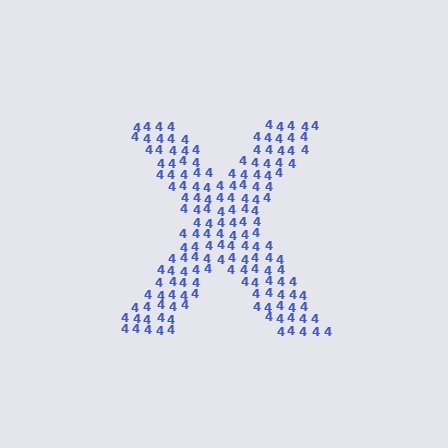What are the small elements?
The small elements are digit 4's.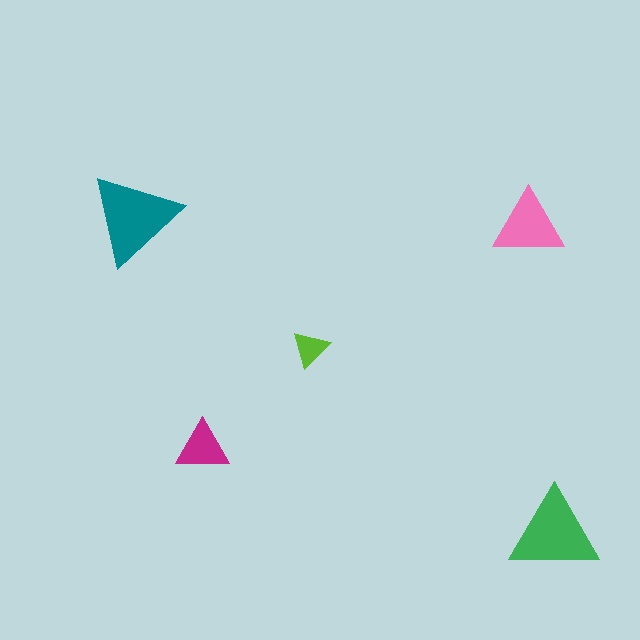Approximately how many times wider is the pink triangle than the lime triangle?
About 2 times wider.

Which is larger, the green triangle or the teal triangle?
The teal one.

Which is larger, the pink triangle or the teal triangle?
The teal one.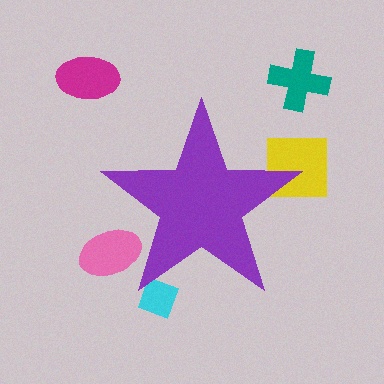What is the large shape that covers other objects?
A purple star.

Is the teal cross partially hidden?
No, the teal cross is fully visible.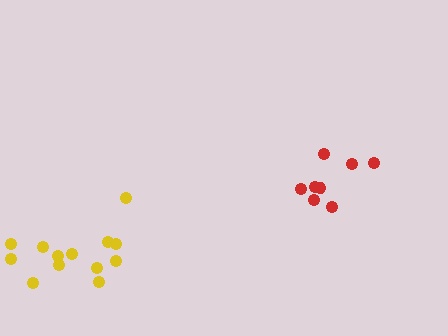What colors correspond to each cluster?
The clusters are colored: red, yellow.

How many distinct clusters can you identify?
There are 2 distinct clusters.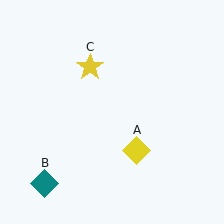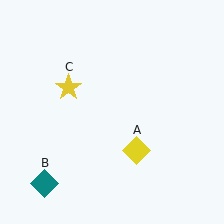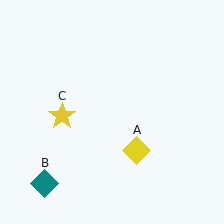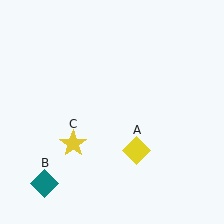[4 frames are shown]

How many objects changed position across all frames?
1 object changed position: yellow star (object C).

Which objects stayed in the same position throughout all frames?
Yellow diamond (object A) and teal diamond (object B) remained stationary.